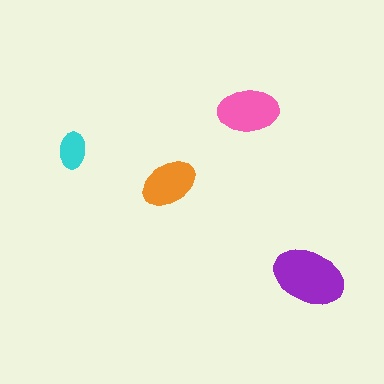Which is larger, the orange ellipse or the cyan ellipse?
The orange one.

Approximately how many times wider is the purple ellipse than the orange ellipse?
About 1.5 times wider.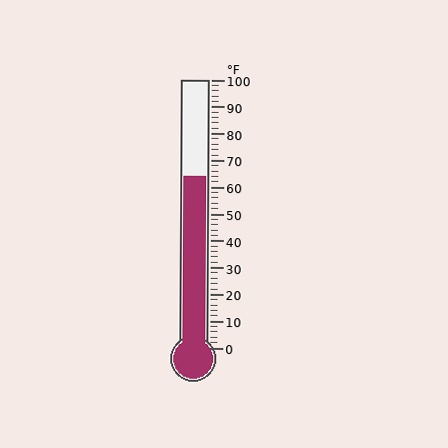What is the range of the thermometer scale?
The thermometer scale ranges from 0°F to 100°F.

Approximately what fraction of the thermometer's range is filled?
The thermometer is filled to approximately 65% of its range.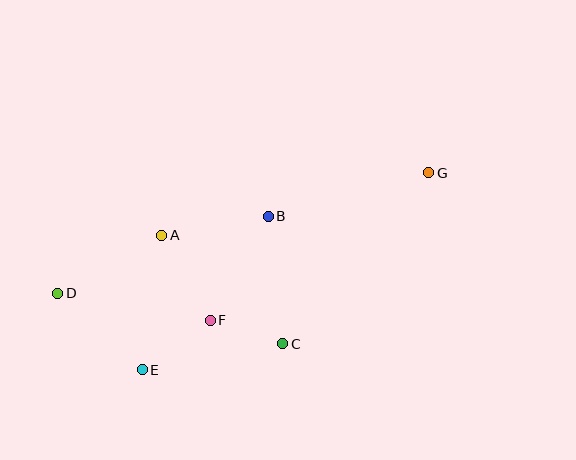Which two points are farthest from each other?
Points D and G are farthest from each other.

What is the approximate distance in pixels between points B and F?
The distance between B and F is approximately 119 pixels.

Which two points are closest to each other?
Points C and F are closest to each other.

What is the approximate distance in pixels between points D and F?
The distance between D and F is approximately 155 pixels.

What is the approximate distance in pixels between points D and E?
The distance between D and E is approximately 114 pixels.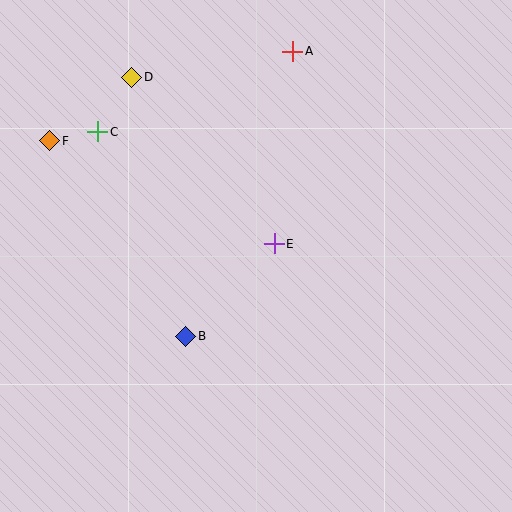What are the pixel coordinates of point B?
Point B is at (186, 336).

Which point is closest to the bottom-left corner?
Point B is closest to the bottom-left corner.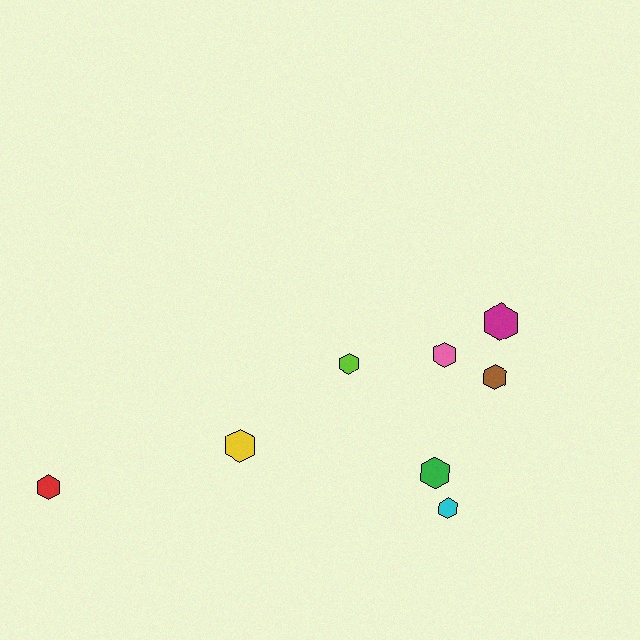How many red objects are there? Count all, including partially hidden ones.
There is 1 red object.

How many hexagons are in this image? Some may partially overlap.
There are 8 hexagons.